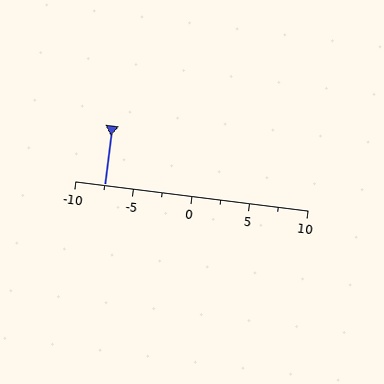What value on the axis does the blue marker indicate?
The marker indicates approximately -7.5.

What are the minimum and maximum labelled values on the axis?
The axis runs from -10 to 10.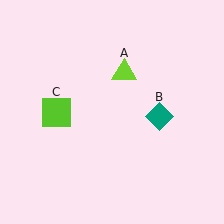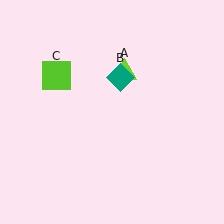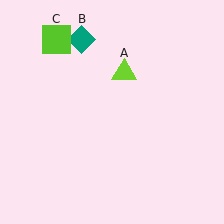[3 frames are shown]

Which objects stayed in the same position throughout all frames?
Lime triangle (object A) remained stationary.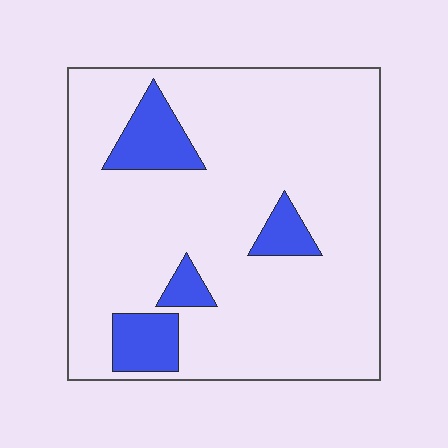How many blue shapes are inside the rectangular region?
4.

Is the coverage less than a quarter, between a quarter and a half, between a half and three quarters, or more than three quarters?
Less than a quarter.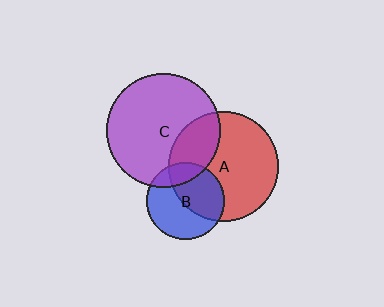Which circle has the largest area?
Circle C (purple).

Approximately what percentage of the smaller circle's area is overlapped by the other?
Approximately 45%.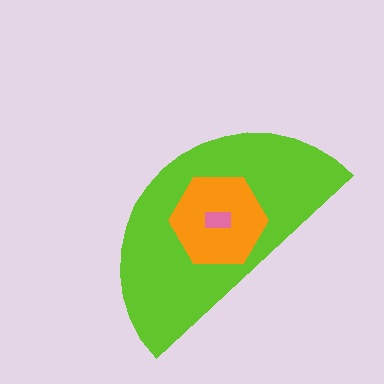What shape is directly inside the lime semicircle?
The orange hexagon.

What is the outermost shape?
The lime semicircle.